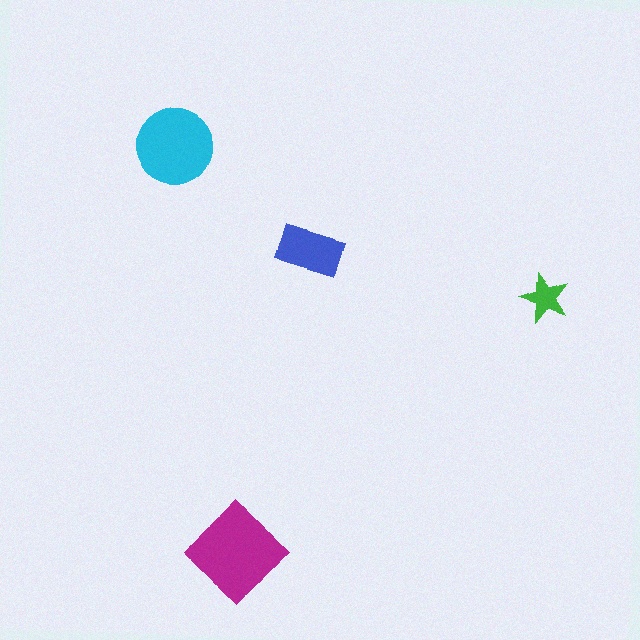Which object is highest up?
The cyan circle is topmost.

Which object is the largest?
The magenta diamond.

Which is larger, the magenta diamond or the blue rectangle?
The magenta diamond.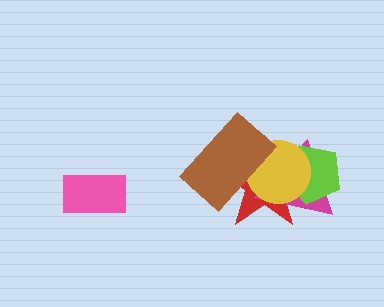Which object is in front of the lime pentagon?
The yellow circle is in front of the lime pentagon.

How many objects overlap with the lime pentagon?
3 objects overlap with the lime pentagon.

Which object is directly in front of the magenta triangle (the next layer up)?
The lime pentagon is directly in front of the magenta triangle.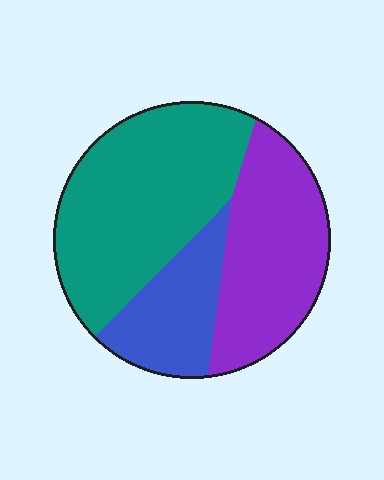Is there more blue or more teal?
Teal.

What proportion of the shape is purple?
Purple takes up about one third (1/3) of the shape.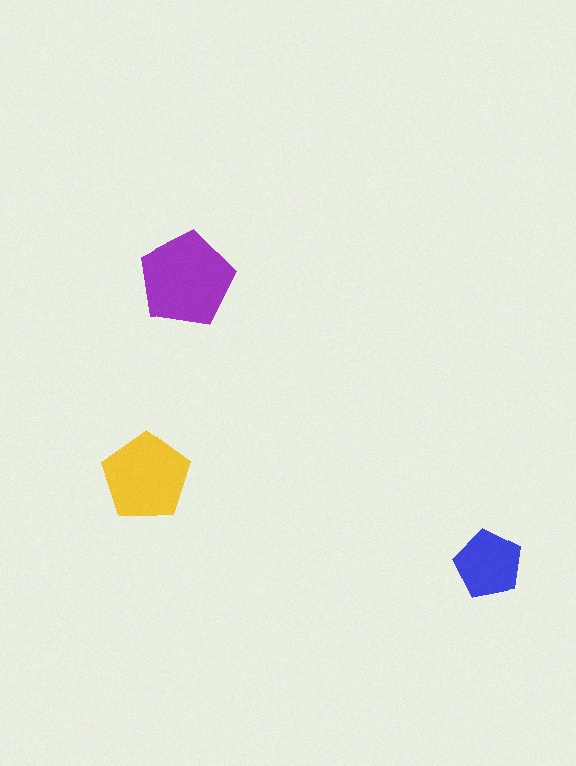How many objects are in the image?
There are 3 objects in the image.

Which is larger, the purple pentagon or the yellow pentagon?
The purple one.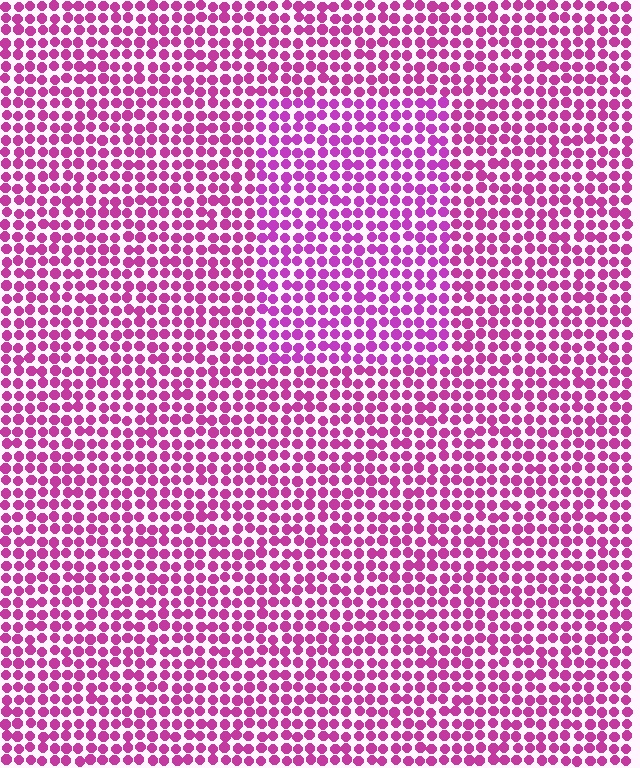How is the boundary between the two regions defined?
The boundary is defined purely by a slight shift in hue (about 16 degrees). Spacing, size, and orientation are identical on both sides.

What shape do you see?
I see a rectangle.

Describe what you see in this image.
The image is filled with small magenta elements in a uniform arrangement. A rectangle-shaped region is visible where the elements are tinted to a slightly different hue, forming a subtle color boundary.